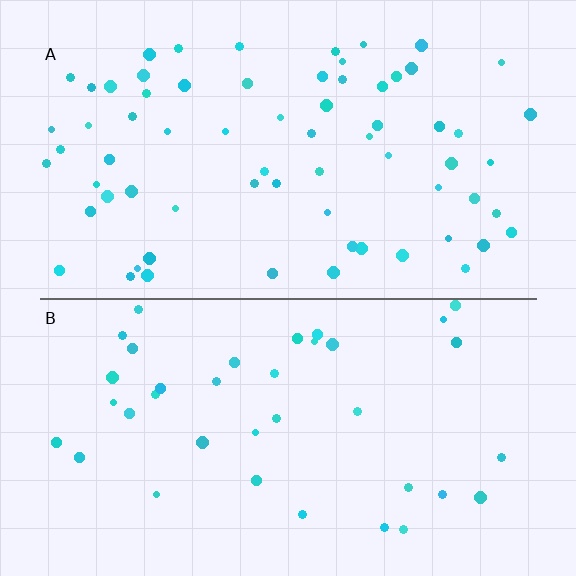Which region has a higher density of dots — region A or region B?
A (the top).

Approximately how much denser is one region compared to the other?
Approximately 1.8× — region A over region B.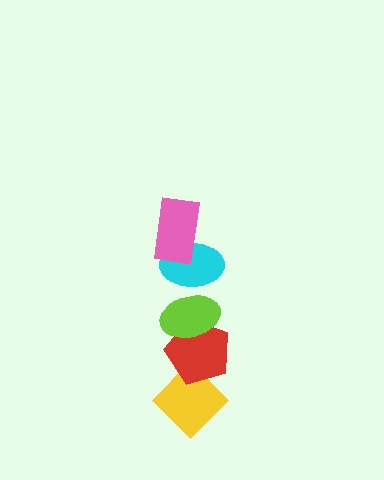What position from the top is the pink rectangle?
The pink rectangle is 1st from the top.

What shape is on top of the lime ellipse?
The cyan ellipse is on top of the lime ellipse.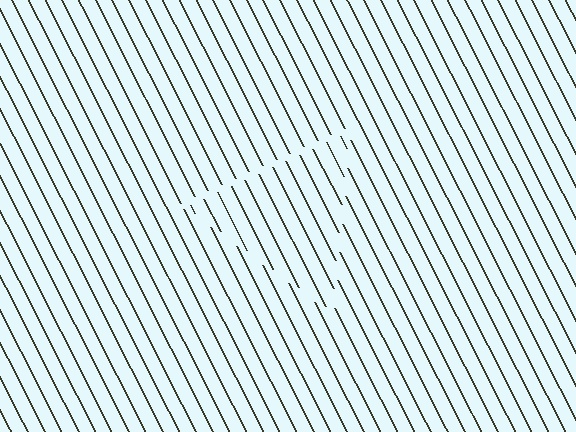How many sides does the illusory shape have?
3 sides — the line-ends trace a triangle.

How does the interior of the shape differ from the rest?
The interior of the shape contains the same grating, shifted by half a period — the contour is defined by the phase discontinuity where line-ends from the inner and outer gratings abut.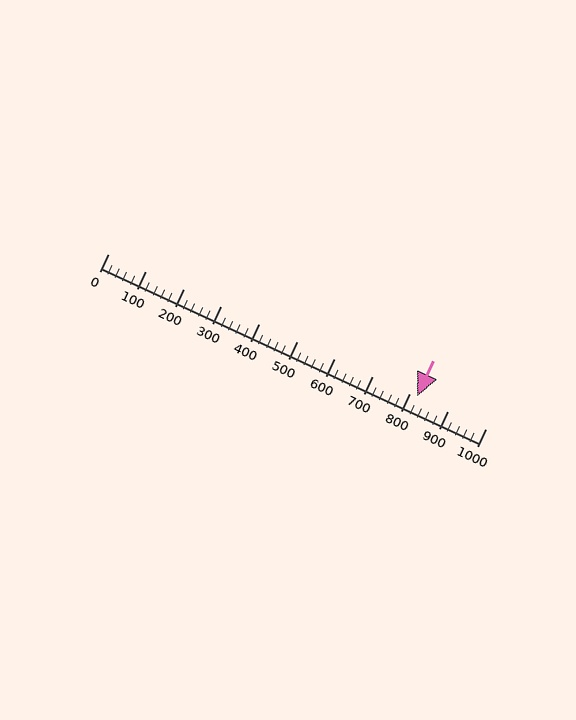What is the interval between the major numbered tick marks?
The major tick marks are spaced 100 units apart.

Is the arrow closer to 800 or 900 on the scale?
The arrow is closer to 800.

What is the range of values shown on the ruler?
The ruler shows values from 0 to 1000.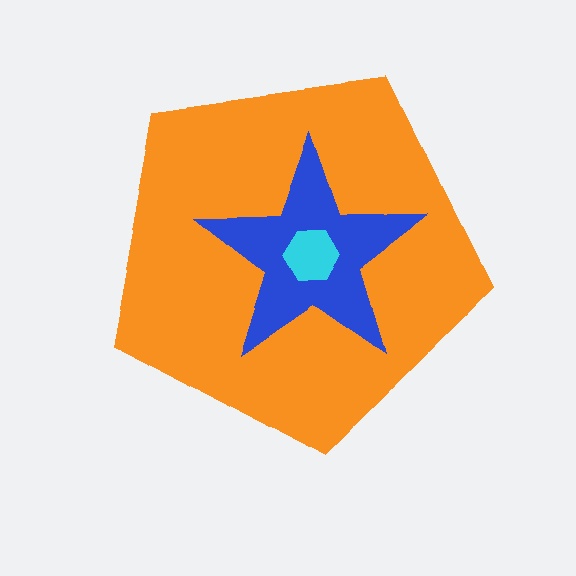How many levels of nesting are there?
3.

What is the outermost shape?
The orange pentagon.